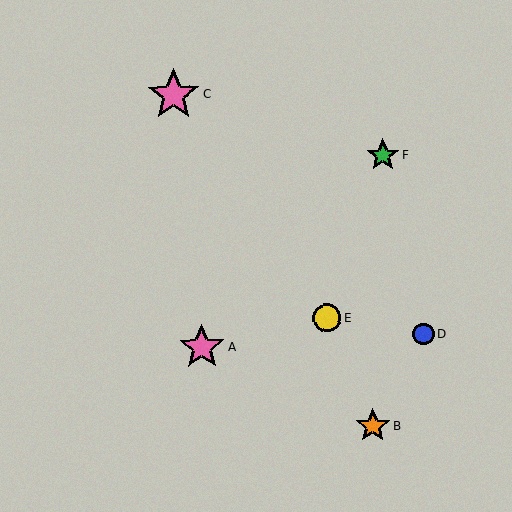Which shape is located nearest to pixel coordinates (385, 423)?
The orange star (labeled B) at (373, 426) is nearest to that location.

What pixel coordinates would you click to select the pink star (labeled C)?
Click at (173, 95) to select the pink star C.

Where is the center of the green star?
The center of the green star is at (383, 155).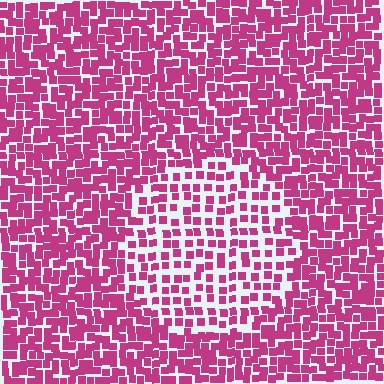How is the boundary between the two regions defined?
The boundary is defined by a change in element density (approximately 1.9x ratio). All elements are the same color, size, and shape.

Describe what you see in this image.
The image contains small magenta elements arranged at two different densities. A circle-shaped region is visible where the elements are less densely packed than the surrounding area.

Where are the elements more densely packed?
The elements are more densely packed outside the circle boundary.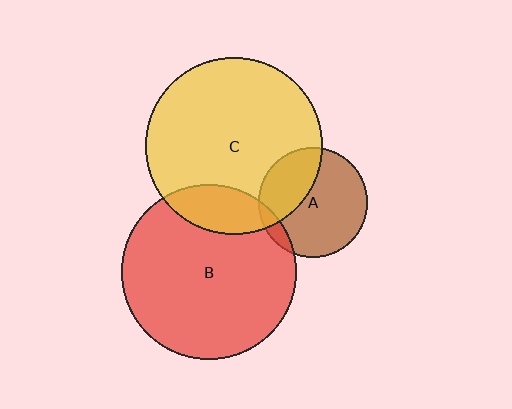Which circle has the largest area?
Circle C (yellow).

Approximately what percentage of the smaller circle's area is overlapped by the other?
Approximately 15%.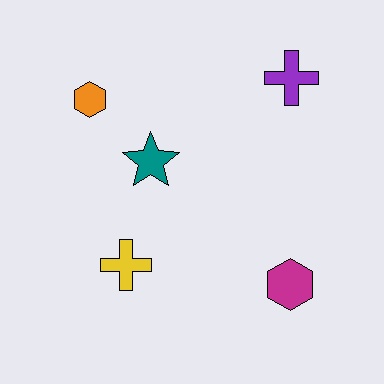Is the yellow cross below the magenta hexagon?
No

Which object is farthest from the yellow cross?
The purple cross is farthest from the yellow cross.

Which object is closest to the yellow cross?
The teal star is closest to the yellow cross.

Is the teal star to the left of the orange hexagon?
No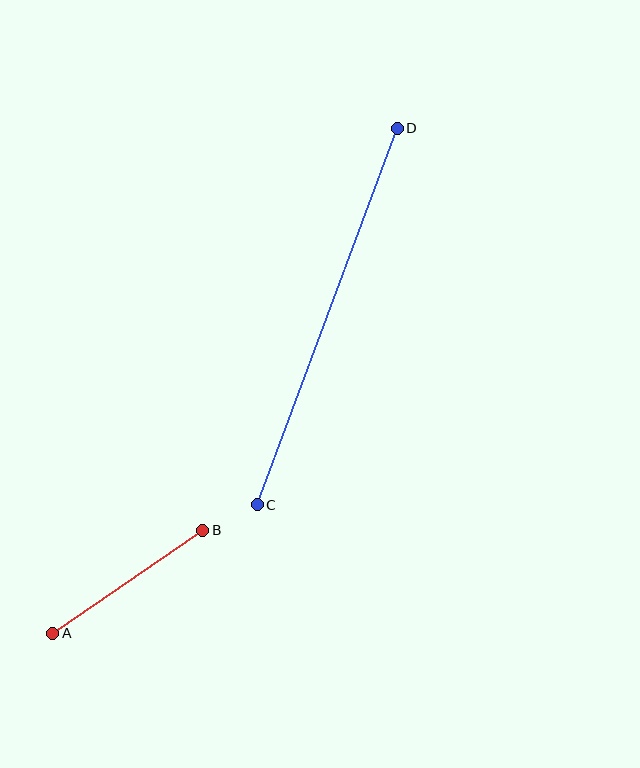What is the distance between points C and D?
The distance is approximately 402 pixels.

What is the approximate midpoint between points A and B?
The midpoint is at approximately (128, 582) pixels.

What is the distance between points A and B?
The distance is approximately 182 pixels.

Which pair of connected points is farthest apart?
Points C and D are farthest apart.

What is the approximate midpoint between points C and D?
The midpoint is at approximately (327, 317) pixels.